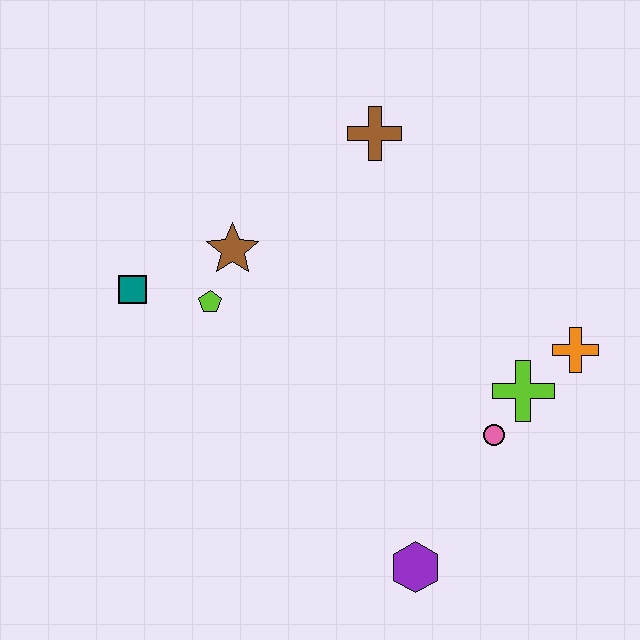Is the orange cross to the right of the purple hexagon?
Yes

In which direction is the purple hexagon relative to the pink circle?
The purple hexagon is below the pink circle.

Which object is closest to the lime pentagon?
The brown star is closest to the lime pentagon.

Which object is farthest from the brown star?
The purple hexagon is farthest from the brown star.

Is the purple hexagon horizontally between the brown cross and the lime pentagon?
No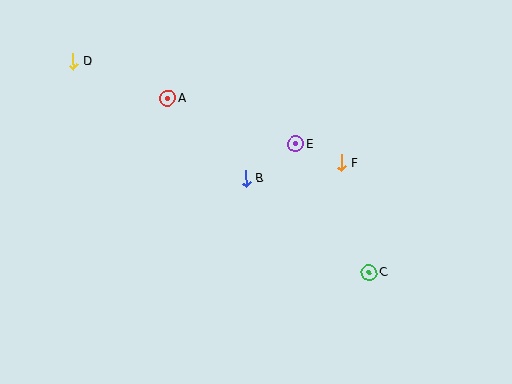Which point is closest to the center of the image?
Point B at (246, 179) is closest to the center.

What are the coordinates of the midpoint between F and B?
The midpoint between F and B is at (293, 171).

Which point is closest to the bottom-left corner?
Point B is closest to the bottom-left corner.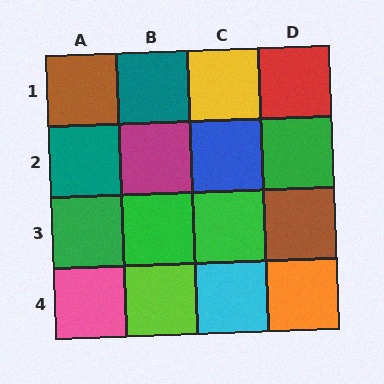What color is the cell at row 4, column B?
Lime.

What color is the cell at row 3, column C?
Green.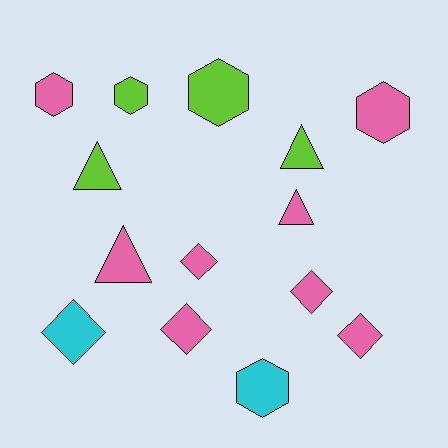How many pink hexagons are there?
There are 2 pink hexagons.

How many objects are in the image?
There are 14 objects.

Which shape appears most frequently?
Hexagon, with 5 objects.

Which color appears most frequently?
Pink, with 8 objects.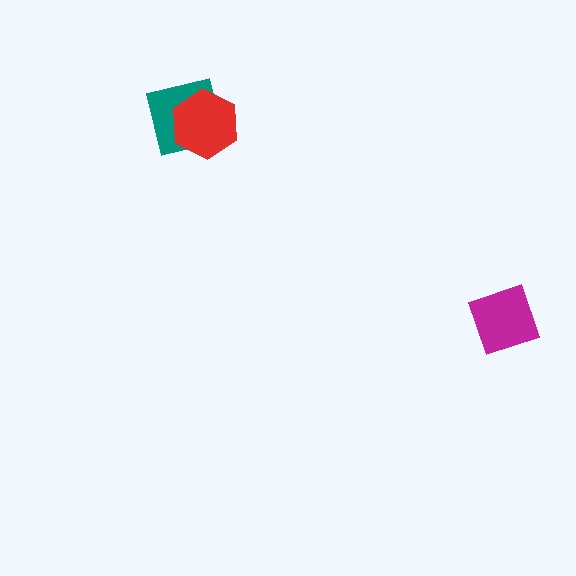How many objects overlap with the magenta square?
0 objects overlap with the magenta square.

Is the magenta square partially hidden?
No, no other shape covers it.